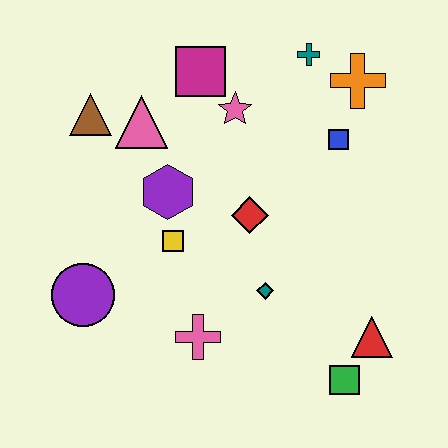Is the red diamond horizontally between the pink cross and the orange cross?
Yes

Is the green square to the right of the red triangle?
No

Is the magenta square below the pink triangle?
No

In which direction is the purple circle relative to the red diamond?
The purple circle is to the left of the red diamond.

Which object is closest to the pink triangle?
The brown triangle is closest to the pink triangle.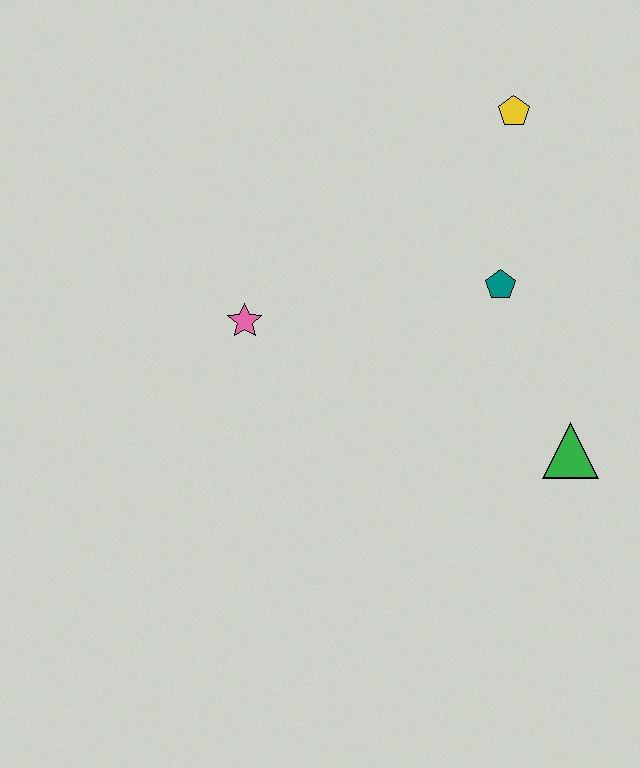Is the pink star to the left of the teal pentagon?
Yes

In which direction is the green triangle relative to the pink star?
The green triangle is to the right of the pink star.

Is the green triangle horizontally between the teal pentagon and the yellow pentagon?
No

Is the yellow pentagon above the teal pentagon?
Yes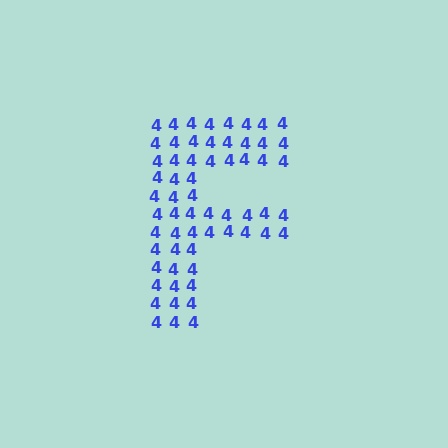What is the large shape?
The large shape is the letter F.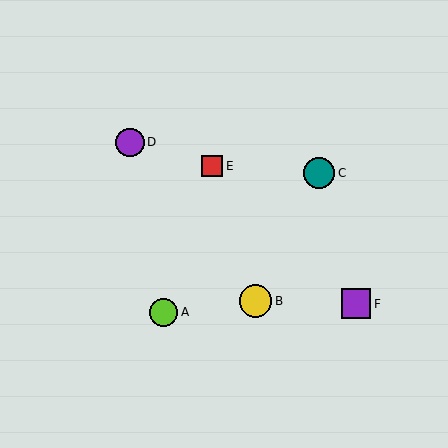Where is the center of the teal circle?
The center of the teal circle is at (319, 173).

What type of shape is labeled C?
Shape C is a teal circle.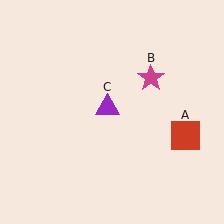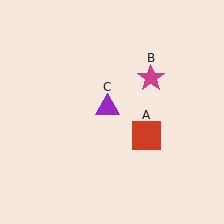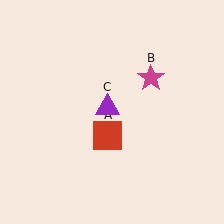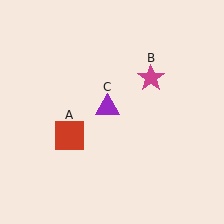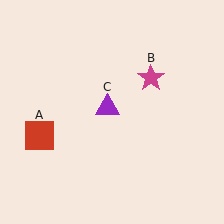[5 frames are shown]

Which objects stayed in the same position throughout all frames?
Magenta star (object B) and purple triangle (object C) remained stationary.